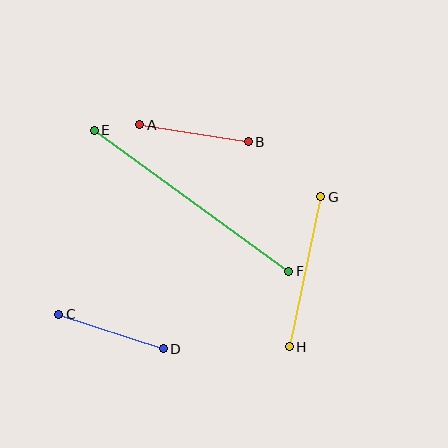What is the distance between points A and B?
The distance is approximately 110 pixels.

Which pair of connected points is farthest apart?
Points E and F are farthest apart.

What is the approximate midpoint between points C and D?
The midpoint is at approximately (111, 332) pixels.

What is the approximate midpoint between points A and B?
The midpoint is at approximately (194, 133) pixels.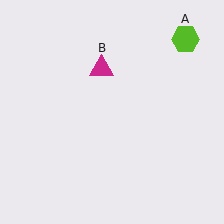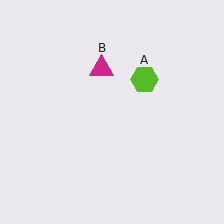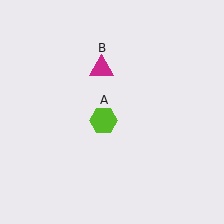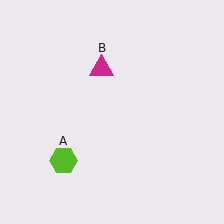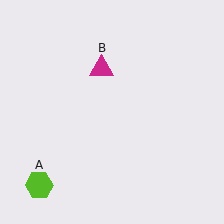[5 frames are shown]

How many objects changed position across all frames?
1 object changed position: lime hexagon (object A).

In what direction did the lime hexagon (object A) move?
The lime hexagon (object A) moved down and to the left.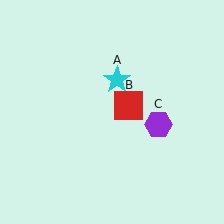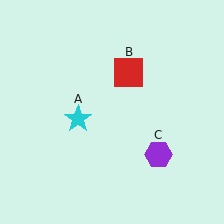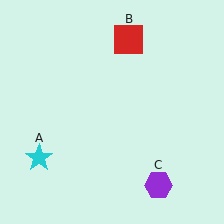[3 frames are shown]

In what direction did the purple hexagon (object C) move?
The purple hexagon (object C) moved down.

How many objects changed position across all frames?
3 objects changed position: cyan star (object A), red square (object B), purple hexagon (object C).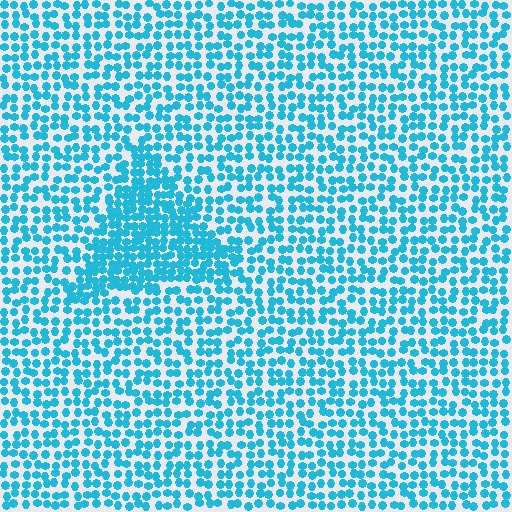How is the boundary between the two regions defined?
The boundary is defined by a change in element density (approximately 1.8x ratio). All elements are the same color, size, and shape.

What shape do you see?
I see a triangle.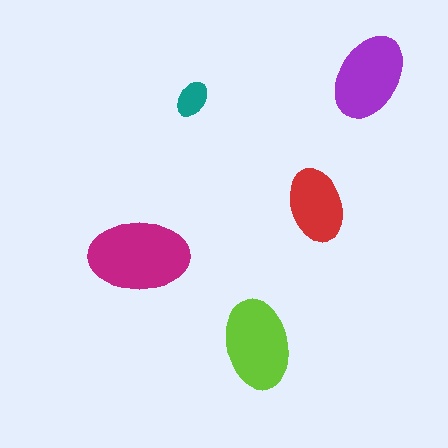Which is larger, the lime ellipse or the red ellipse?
The lime one.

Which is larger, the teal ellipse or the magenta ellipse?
The magenta one.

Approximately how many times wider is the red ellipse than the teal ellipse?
About 2 times wider.